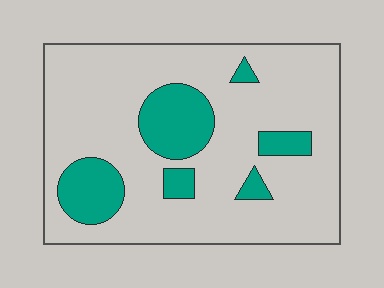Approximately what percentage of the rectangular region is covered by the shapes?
Approximately 20%.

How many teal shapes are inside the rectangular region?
6.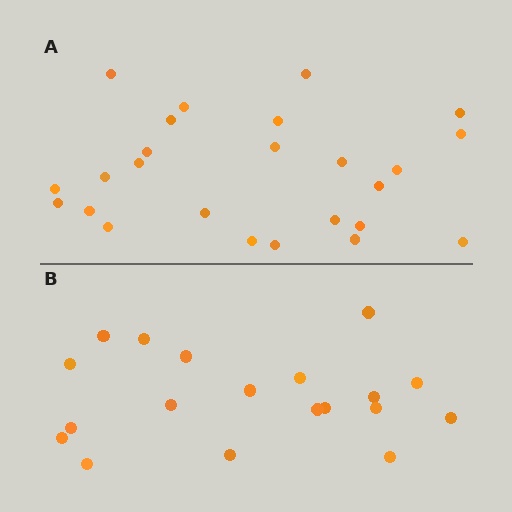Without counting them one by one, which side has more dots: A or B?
Region A (the top region) has more dots.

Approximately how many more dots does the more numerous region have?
Region A has about 6 more dots than region B.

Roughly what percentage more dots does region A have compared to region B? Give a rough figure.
About 30% more.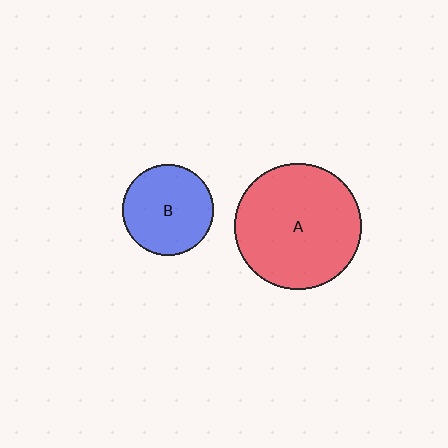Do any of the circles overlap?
No, none of the circles overlap.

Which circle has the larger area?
Circle A (red).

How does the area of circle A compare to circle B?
Approximately 1.9 times.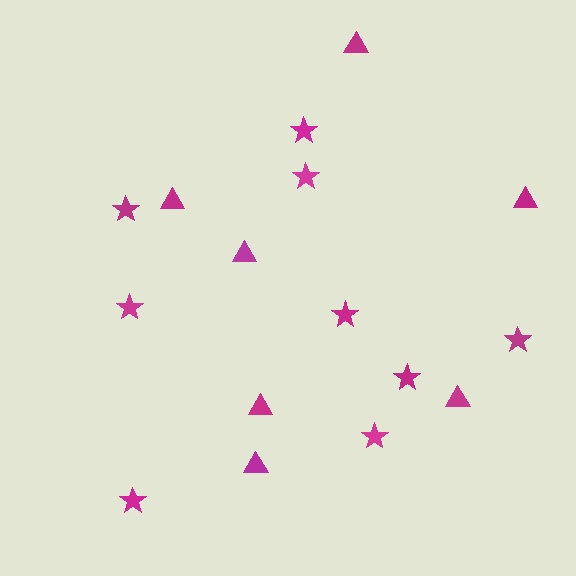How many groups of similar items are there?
There are 2 groups: one group of stars (9) and one group of triangles (7).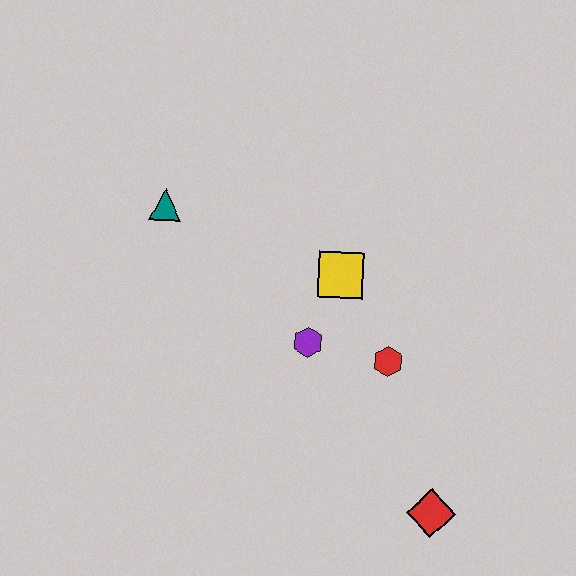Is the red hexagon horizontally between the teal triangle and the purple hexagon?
No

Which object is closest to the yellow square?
The purple hexagon is closest to the yellow square.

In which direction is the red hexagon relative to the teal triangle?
The red hexagon is to the right of the teal triangle.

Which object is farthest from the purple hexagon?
The red diamond is farthest from the purple hexagon.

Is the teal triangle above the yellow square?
Yes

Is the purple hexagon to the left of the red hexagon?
Yes